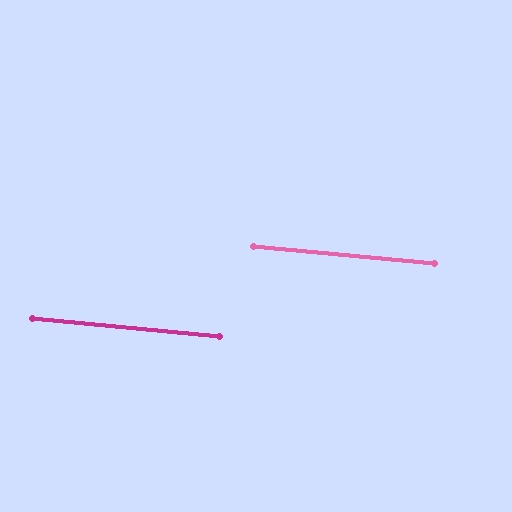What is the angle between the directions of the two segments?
Approximately 0 degrees.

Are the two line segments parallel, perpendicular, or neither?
Parallel — their directions differ by only 0.1°.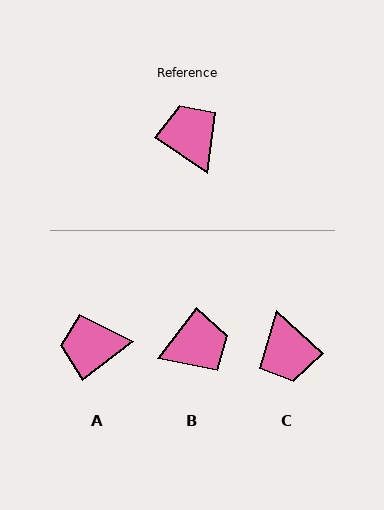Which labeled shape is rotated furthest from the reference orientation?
C, about 171 degrees away.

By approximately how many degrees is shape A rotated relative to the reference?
Approximately 71 degrees counter-clockwise.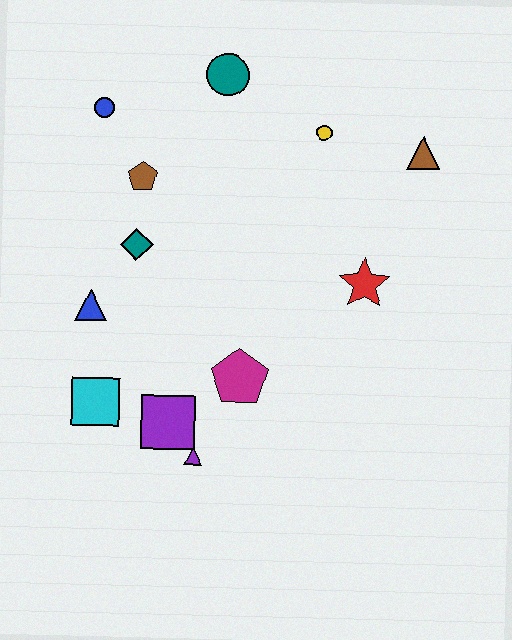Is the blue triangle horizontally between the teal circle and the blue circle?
No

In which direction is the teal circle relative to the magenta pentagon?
The teal circle is above the magenta pentagon.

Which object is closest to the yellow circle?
The brown triangle is closest to the yellow circle.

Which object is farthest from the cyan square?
The brown triangle is farthest from the cyan square.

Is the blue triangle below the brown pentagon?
Yes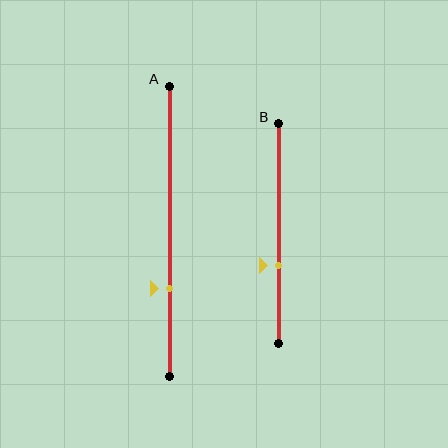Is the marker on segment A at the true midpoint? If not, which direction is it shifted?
No, the marker on segment A is shifted downward by about 20% of the segment length.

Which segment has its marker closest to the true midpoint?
Segment B has its marker closest to the true midpoint.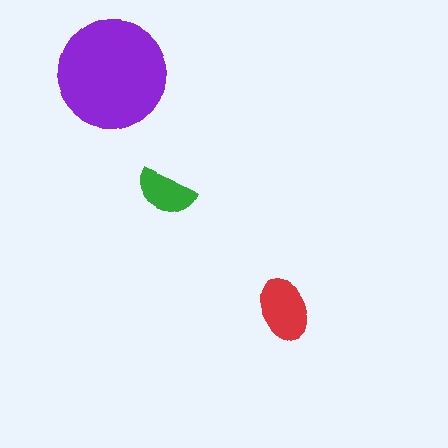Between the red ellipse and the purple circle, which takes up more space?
The purple circle.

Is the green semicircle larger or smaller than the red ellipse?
Smaller.